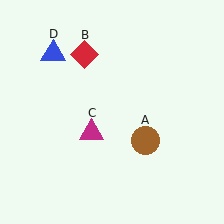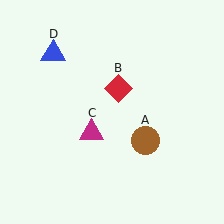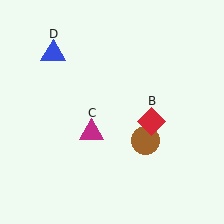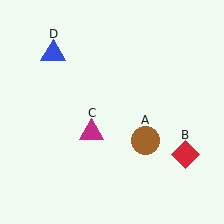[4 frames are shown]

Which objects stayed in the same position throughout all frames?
Brown circle (object A) and magenta triangle (object C) and blue triangle (object D) remained stationary.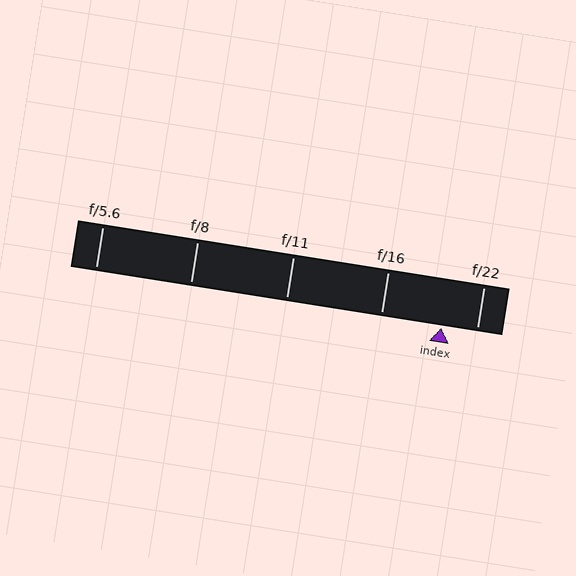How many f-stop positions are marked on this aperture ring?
There are 5 f-stop positions marked.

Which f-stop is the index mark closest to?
The index mark is closest to f/22.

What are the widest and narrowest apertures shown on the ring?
The widest aperture shown is f/5.6 and the narrowest is f/22.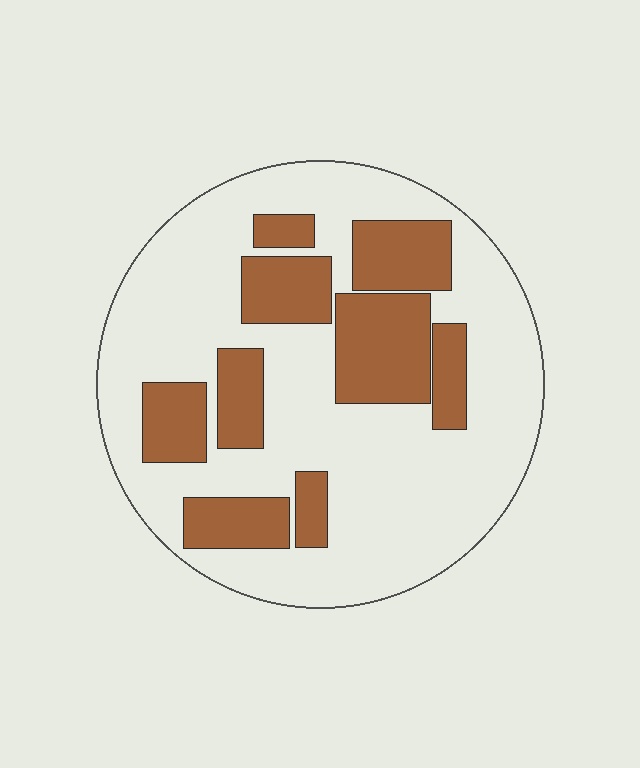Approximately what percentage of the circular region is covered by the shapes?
Approximately 30%.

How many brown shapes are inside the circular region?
9.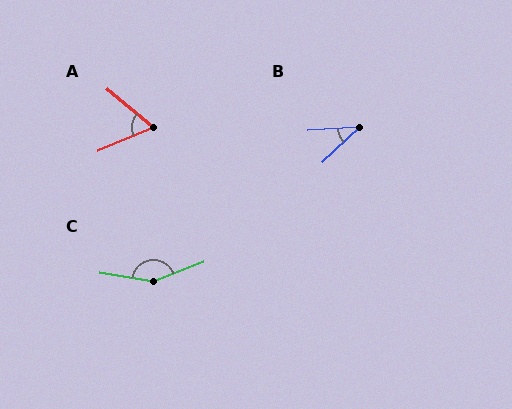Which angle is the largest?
C, at approximately 149 degrees.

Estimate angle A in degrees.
Approximately 62 degrees.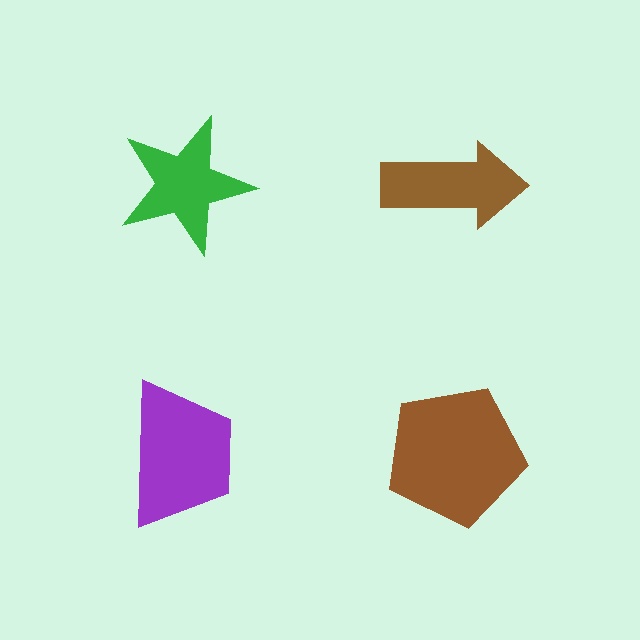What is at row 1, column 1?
A green star.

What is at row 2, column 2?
A brown pentagon.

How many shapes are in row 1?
2 shapes.